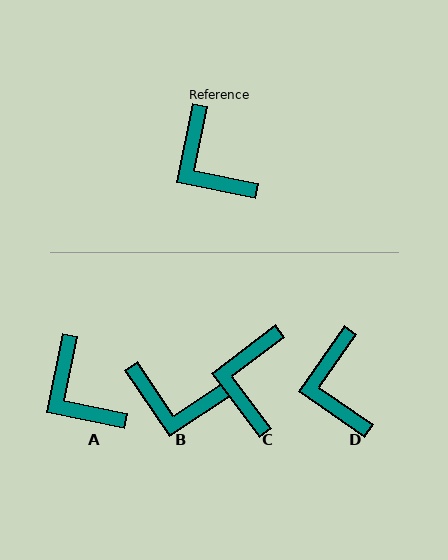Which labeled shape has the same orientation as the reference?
A.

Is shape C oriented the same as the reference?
No, it is off by about 42 degrees.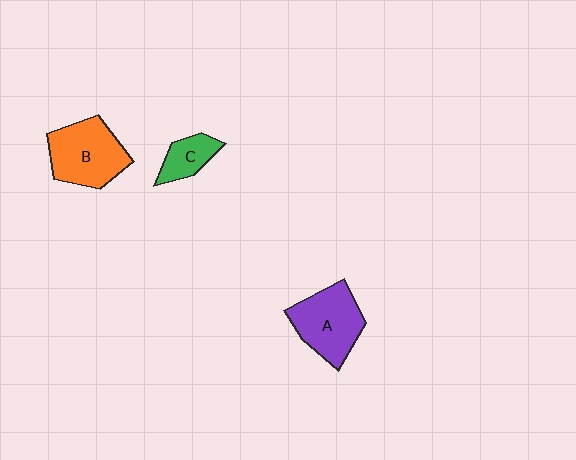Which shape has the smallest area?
Shape C (green).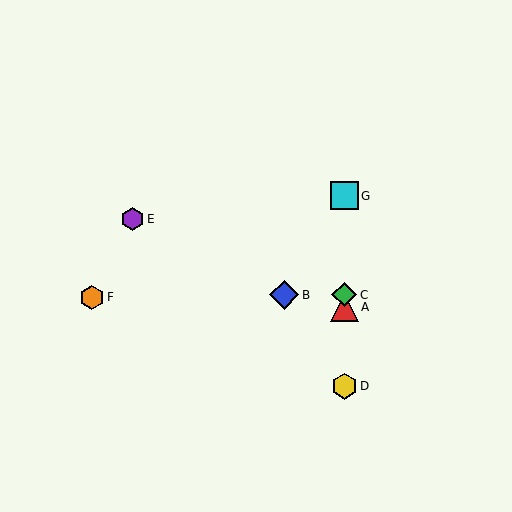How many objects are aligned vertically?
4 objects (A, C, D, G) are aligned vertically.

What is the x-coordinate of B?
Object B is at x≈284.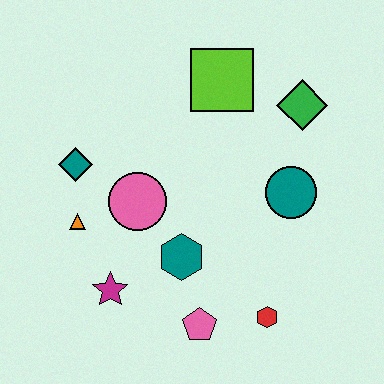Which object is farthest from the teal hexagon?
The green diamond is farthest from the teal hexagon.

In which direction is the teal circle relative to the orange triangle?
The teal circle is to the right of the orange triangle.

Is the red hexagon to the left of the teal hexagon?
No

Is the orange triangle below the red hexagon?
No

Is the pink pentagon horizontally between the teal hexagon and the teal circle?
Yes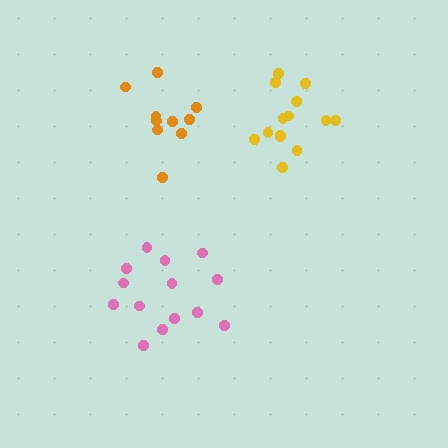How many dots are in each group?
Group 1: 14 dots, Group 2: 10 dots, Group 3: 15 dots (39 total).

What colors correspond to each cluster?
The clusters are colored: yellow, orange, pink.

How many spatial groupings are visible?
There are 3 spatial groupings.